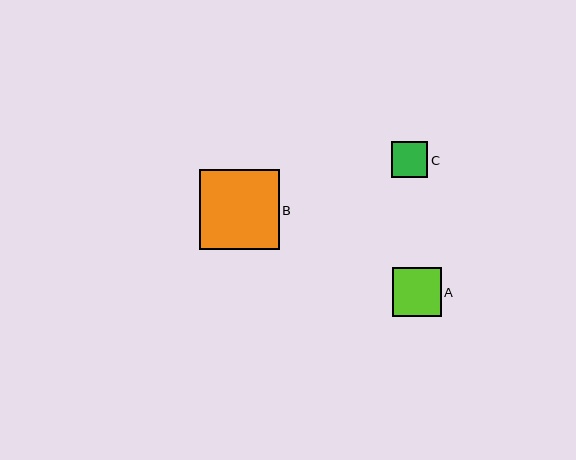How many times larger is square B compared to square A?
Square B is approximately 1.6 times the size of square A.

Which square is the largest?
Square B is the largest with a size of approximately 80 pixels.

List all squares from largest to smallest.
From largest to smallest: B, A, C.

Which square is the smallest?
Square C is the smallest with a size of approximately 37 pixels.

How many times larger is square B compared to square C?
Square B is approximately 2.2 times the size of square C.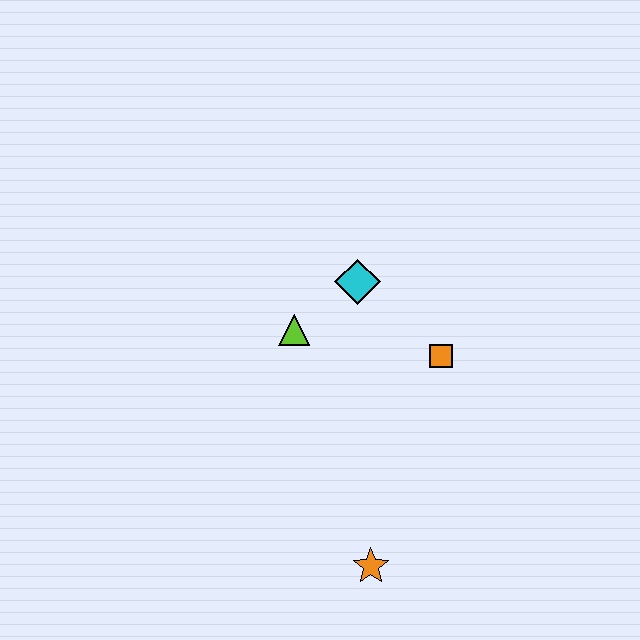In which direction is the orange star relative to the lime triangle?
The orange star is below the lime triangle.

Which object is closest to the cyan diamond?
The lime triangle is closest to the cyan diamond.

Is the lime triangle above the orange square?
Yes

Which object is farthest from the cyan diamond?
The orange star is farthest from the cyan diamond.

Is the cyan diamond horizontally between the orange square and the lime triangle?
Yes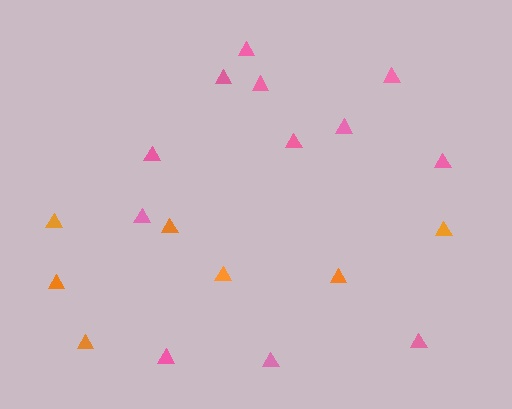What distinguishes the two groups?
There are 2 groups: one group of pink triangles (12) and one group of orange triangles (7).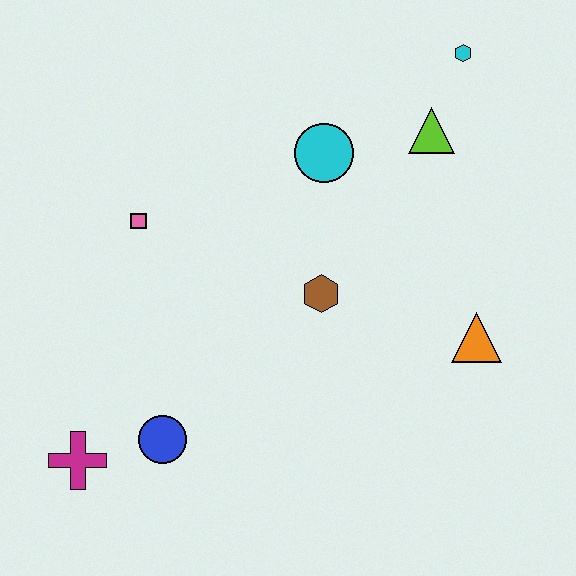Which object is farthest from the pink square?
The cyan hexagon is farthest from the pink square.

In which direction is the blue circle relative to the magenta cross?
The blue circle is to the right of the magenta cross.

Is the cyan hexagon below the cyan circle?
No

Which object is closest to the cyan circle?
The lime triangle is closest to the cyan circle.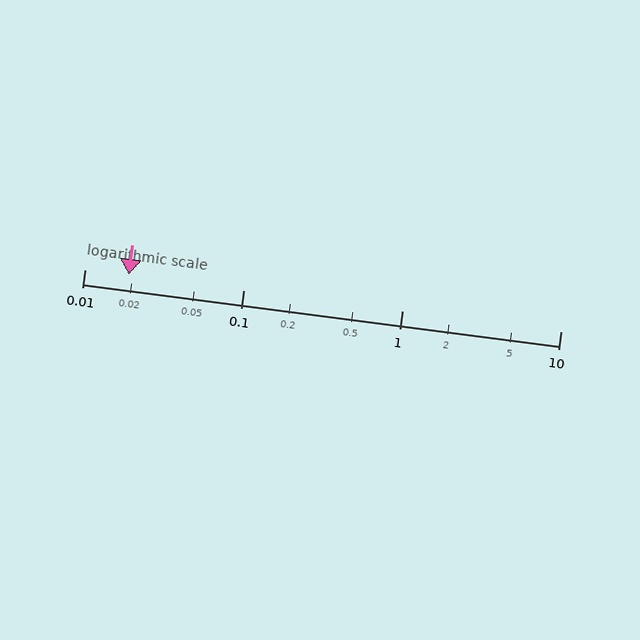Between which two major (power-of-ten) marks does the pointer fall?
The pointer is between 0.01 and 0.1.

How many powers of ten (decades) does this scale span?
The scale spans 3 decades, from 0.01 to 10.